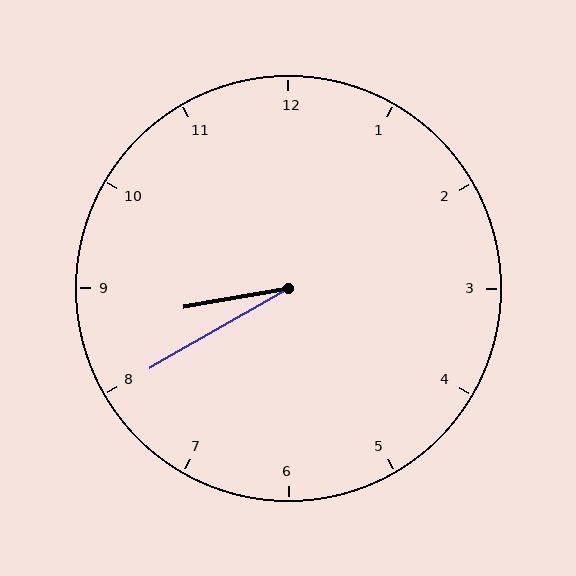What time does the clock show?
8:40.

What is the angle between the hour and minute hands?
Approximately 20 degrees.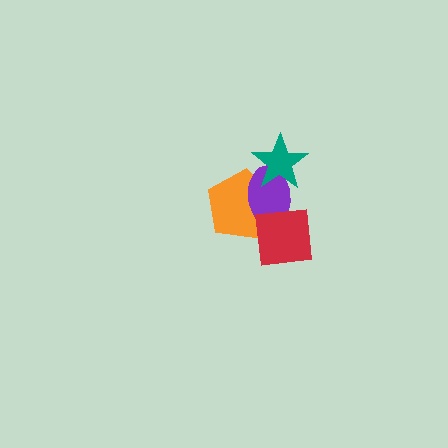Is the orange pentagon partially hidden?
Yes, it is partially covered by another shape.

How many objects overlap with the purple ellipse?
3 objects overlap with the purple ellipse.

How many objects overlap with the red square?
2 objects overlap with the red square.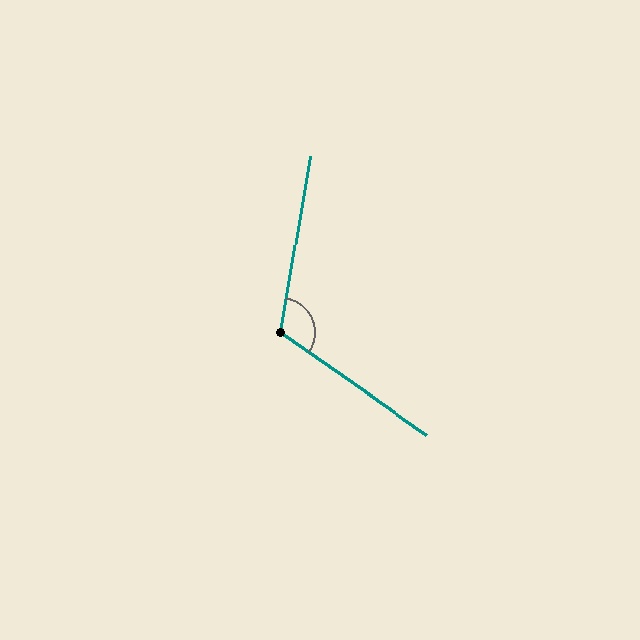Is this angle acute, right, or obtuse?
It is obtuse.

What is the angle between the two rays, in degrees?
Approximately 115 degrees.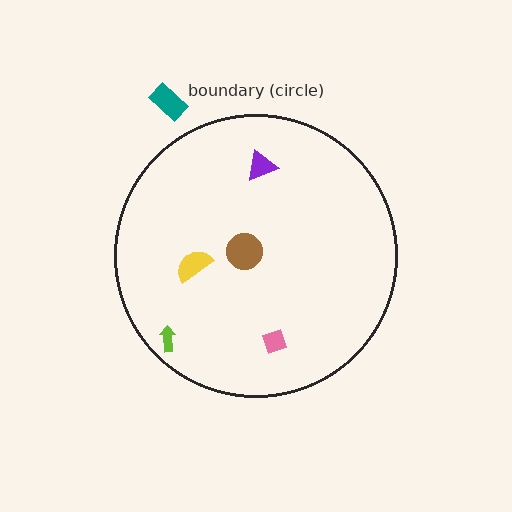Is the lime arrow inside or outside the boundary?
Inside.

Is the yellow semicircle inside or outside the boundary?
Inside.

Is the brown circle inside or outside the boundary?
Inside.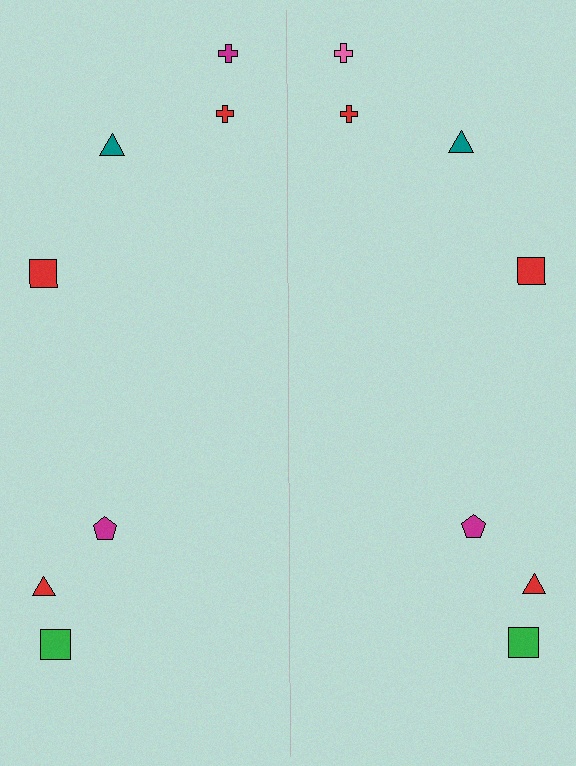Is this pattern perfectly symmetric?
No, the pattern is not perfectly symmetric. The pink cross on the right side breaks the symmetry — its mirror counterpart is magenta.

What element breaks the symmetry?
The pink cross on the right side breaks the symmetry — its mirror counterpart is magenta.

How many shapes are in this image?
There are 14 shapes in this image.